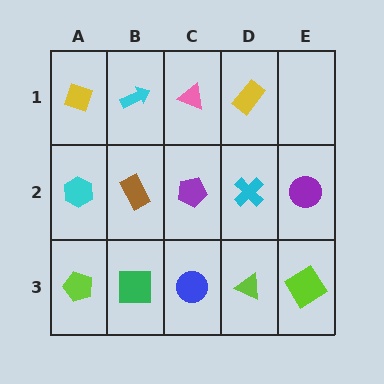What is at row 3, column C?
A blue circle.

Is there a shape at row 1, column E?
No, that cell is empty.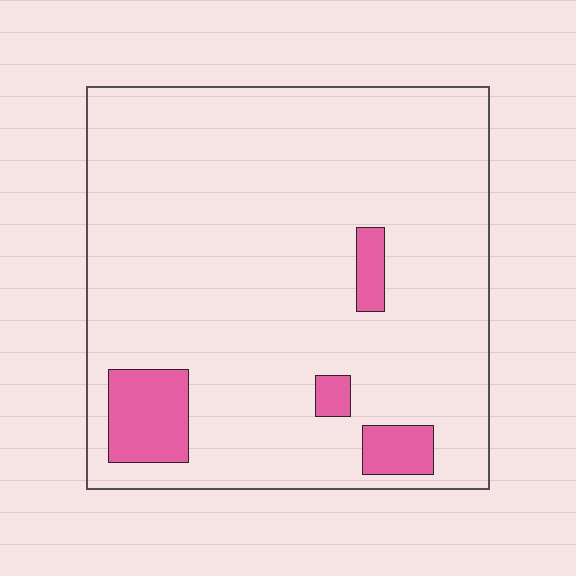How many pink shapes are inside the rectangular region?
4.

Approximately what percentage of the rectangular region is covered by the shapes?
Approximately 10%.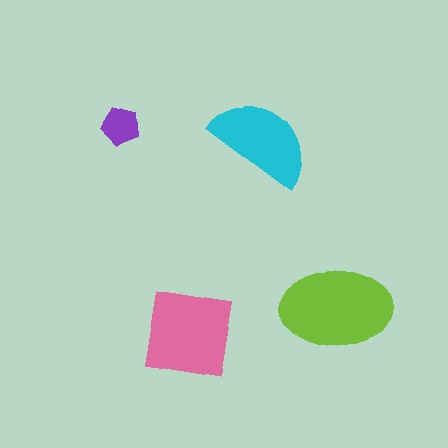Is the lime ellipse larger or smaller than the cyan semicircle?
Larger.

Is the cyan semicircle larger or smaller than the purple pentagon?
Larger.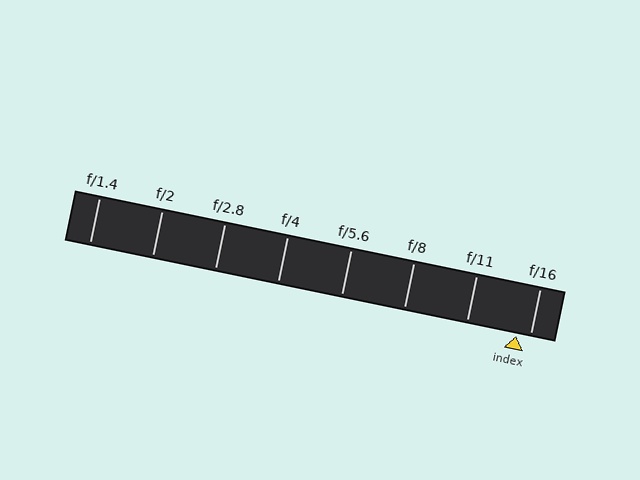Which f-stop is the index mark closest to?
The index mark is closest to f/16.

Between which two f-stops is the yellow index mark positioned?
The index mark is between f/11 and f/16.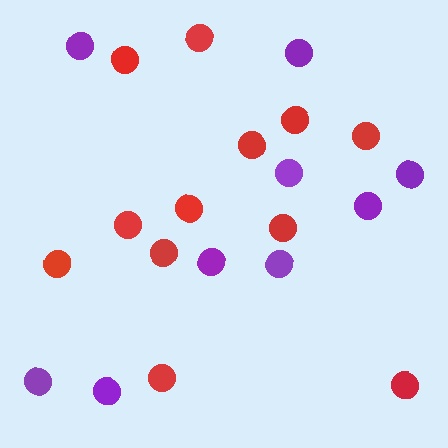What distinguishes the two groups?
There are 2 groups: one group of purple circles (9) and one group of red circles (12).